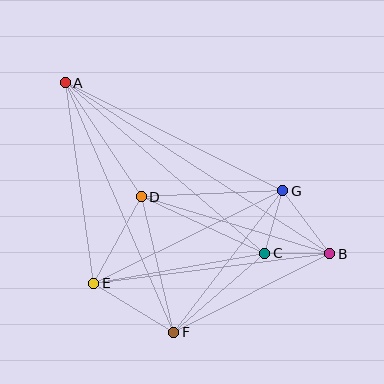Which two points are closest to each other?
Points B and C are closest to each other.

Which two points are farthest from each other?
Points A and B are farthest from each other.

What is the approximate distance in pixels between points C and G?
The distance between C and G is approximately 65 pixels.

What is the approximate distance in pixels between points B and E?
The distance between B and E is approximately 238 pixels.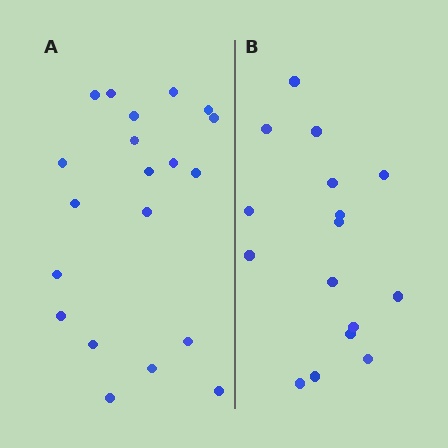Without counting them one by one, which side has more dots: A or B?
Region A (the left region) has more dots.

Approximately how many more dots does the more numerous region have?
Region A has about 4 more dots than region B.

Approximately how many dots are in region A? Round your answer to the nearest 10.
About 20 dots.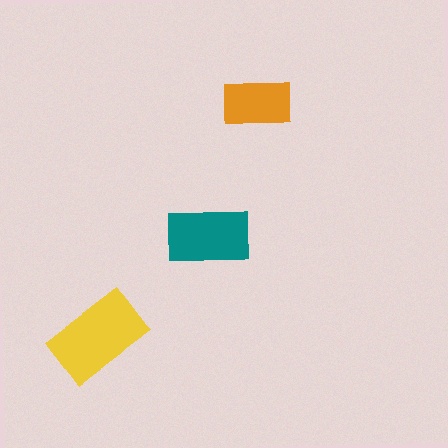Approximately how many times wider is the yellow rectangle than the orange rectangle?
About 1.5 times wider.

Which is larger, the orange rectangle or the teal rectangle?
The teal one.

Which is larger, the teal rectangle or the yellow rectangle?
The yellow one.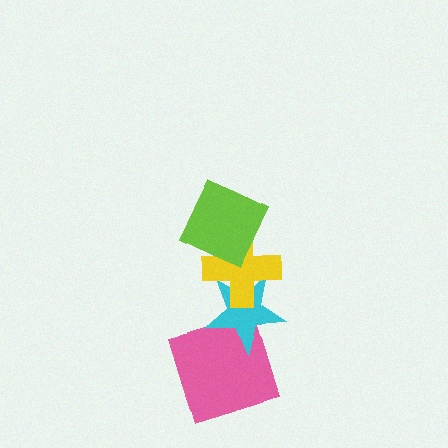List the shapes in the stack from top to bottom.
From top to bottom: the lime square, the yellow cross, the cyan star, the pink square.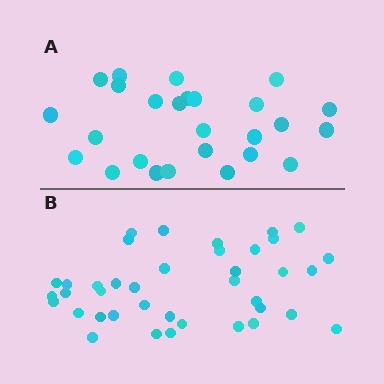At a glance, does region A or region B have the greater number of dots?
Region B (the bottom region) has more dots.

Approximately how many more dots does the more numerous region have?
Region B has approximately 15 more dots than region A.